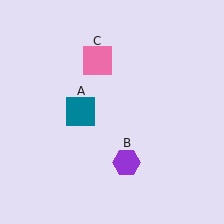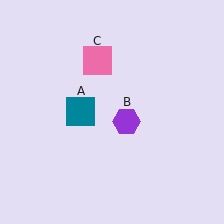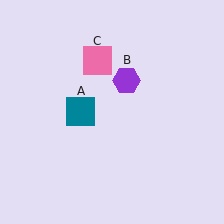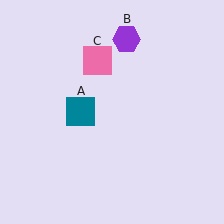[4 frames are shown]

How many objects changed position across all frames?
1 object changed position: purple hexagon (object B).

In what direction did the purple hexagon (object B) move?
The purple hexagon (object B) moved up.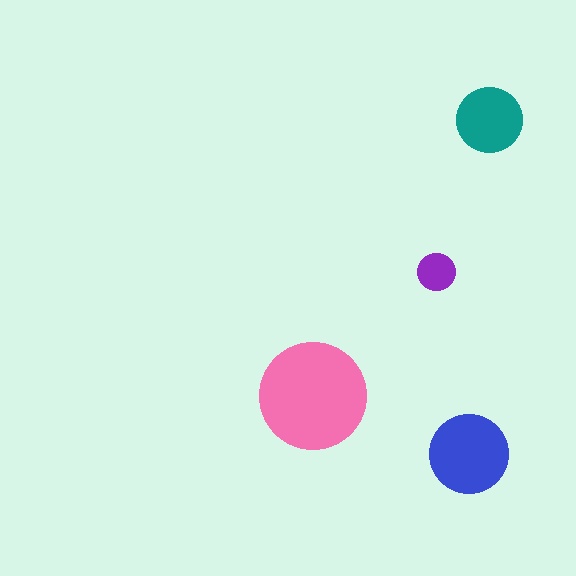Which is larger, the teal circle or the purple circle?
The teal one.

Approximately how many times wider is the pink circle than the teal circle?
About 1.5 times wider.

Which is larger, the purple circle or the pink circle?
The pink one.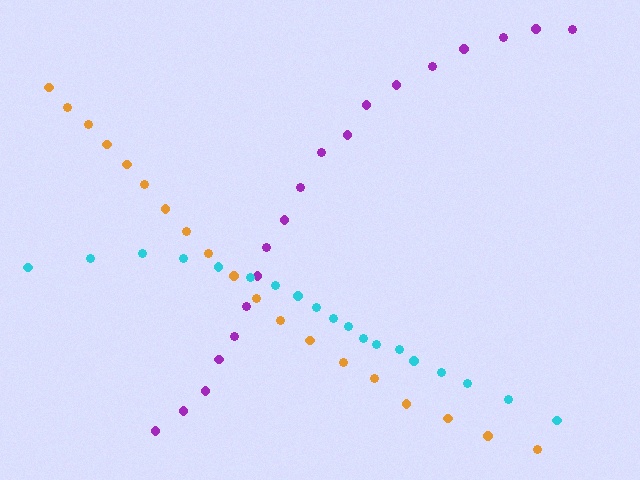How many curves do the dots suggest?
There are 3 distinct paths.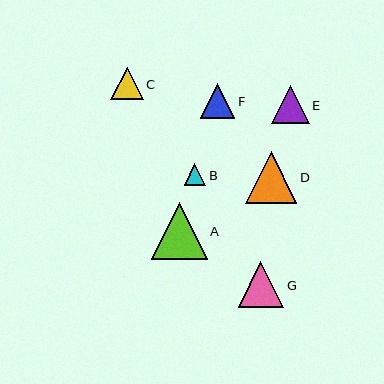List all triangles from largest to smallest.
From largest to smallest: A, D, G, E, F, C, B.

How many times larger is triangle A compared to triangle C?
Triangle A is approximately 1.7 times the size of triangle C.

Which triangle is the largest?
Triangle A is the largest with a size of approximately 56 pixels.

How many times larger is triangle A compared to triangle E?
Triangle A is approximately 1.5 times the size of triangle E.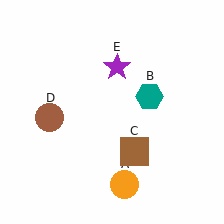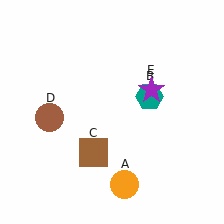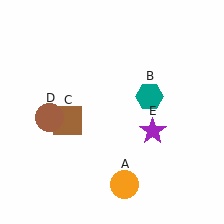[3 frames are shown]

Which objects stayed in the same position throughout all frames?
Orange circle (object A) and teal hexagon (object B) and brown circle (object D) remained stationary.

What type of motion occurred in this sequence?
The brown square (object C), purple star (object E) rotated clockwise around the center of the scene.